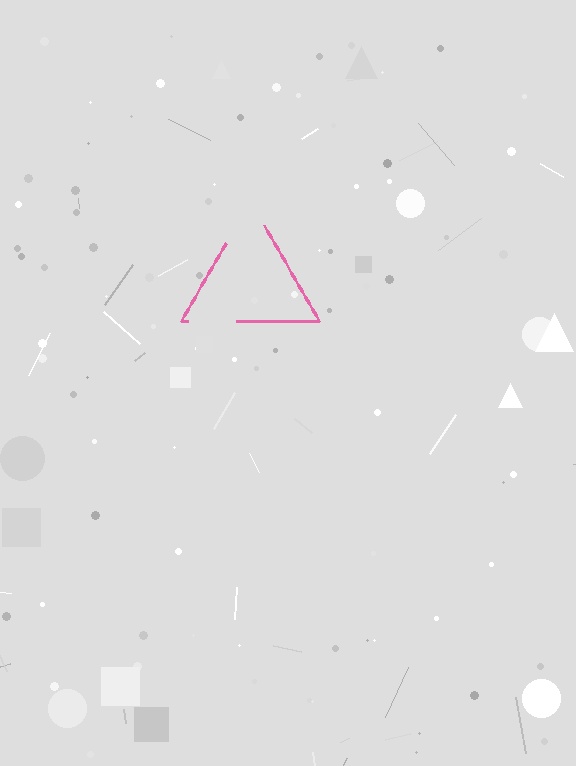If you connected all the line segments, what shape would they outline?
They would outline a triangle.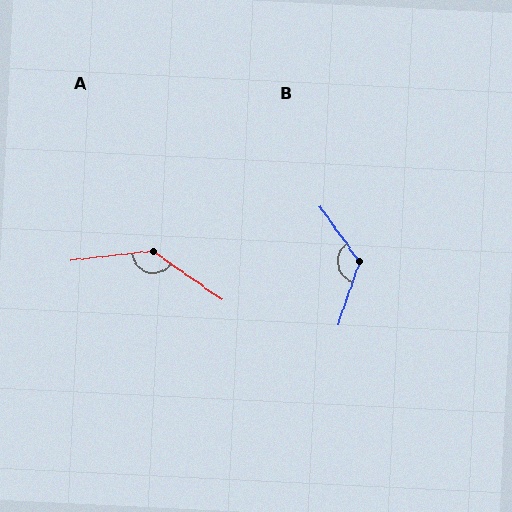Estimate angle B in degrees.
Approximately 126 degrees.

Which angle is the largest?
A, at approximately 138 degrees.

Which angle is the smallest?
B, at approximately 126 degrees.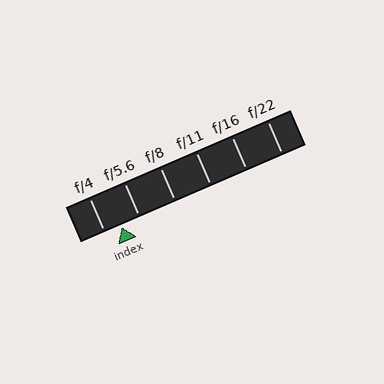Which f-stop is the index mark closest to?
The index mark is closest to f/4.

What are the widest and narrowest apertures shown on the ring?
The widest aperture shown is f/4 and the narrowest is f/22.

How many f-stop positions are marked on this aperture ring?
There are 6 f-stop positions marked.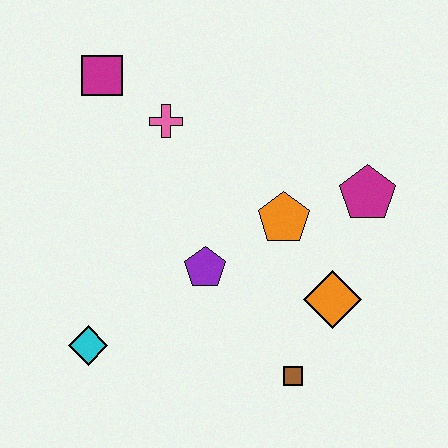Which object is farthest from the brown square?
The magenta square is farthest from the brown square.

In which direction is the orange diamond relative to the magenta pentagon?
The orange diamond is below the magenta pentagon.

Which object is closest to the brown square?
The orange diamond is closest to the brown square.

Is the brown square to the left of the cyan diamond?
No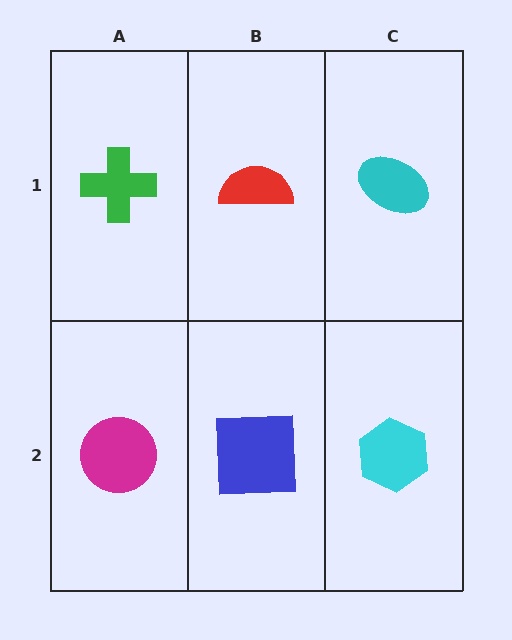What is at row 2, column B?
A blue square.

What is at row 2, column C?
A cyan hexagon.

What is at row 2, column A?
A magenta circle.